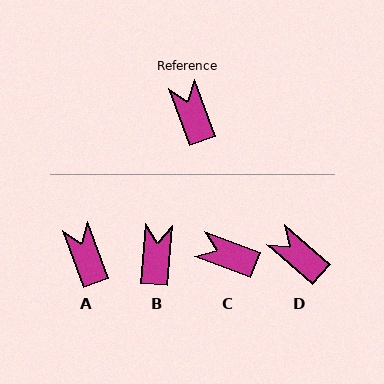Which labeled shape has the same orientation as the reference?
A.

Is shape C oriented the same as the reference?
No, it is off by about 49 degrees.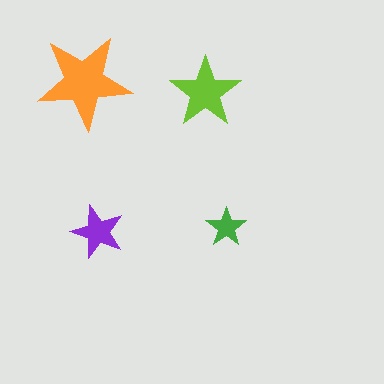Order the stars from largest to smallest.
the orange one, the lime one, the purple one, the green one.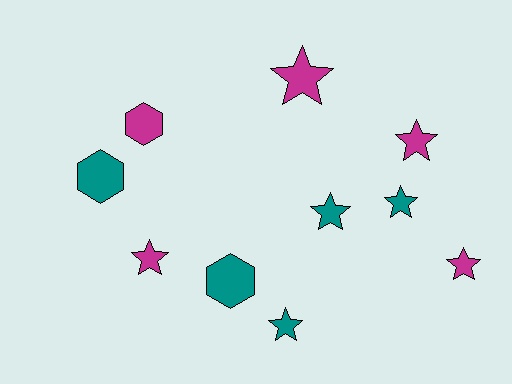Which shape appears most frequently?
Star, with 7 objects.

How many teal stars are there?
There are 3 teal stars.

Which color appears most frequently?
Teal, with 5 objects.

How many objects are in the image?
There are 10 objects.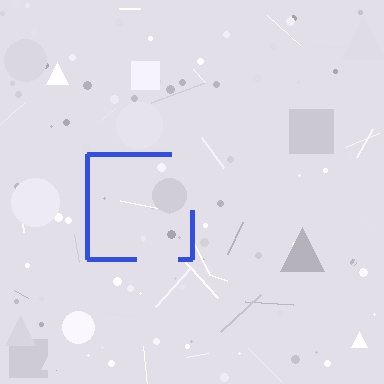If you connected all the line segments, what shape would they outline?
They would outline a square.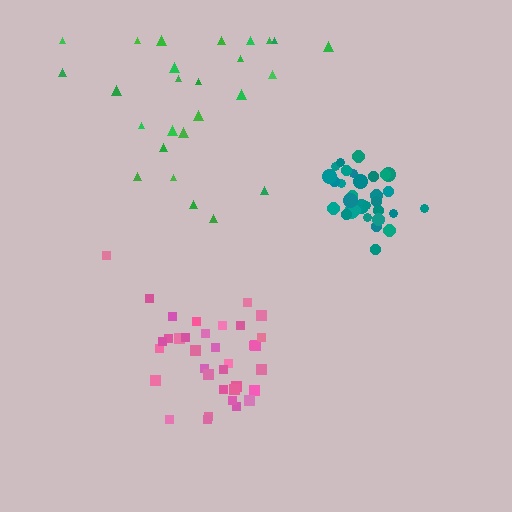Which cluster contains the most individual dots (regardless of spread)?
Pink (35).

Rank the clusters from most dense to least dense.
teal, pink, green.